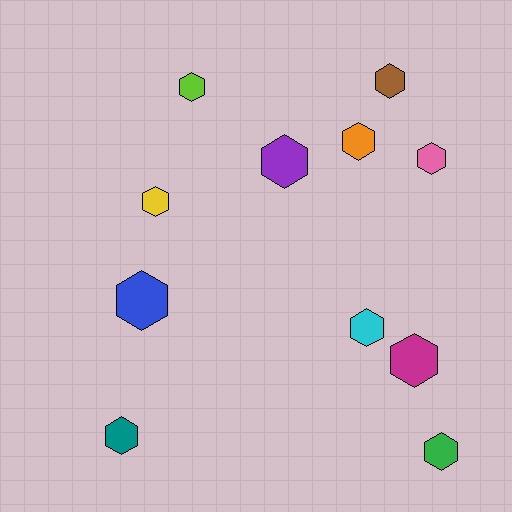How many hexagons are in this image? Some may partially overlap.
There are 11 hexagons.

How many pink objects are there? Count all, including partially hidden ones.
There is 1 pink object.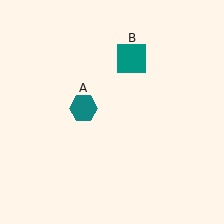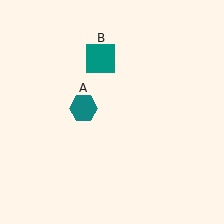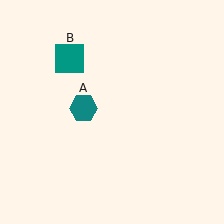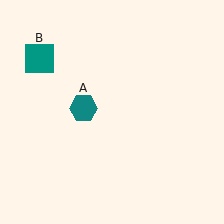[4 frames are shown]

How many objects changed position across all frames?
1 object changed position: teal square (object B).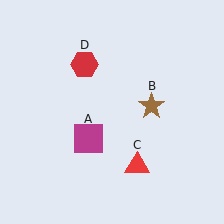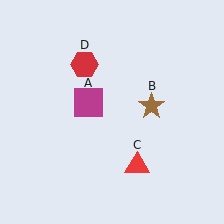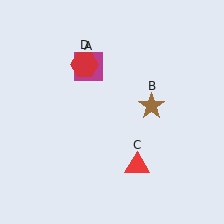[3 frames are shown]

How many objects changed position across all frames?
1 object changed position: magenta square (object A).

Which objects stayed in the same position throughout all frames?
Brown star (object B) and red triangle (object C) and red hexagon (object D) remained stationary.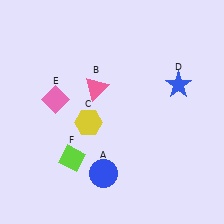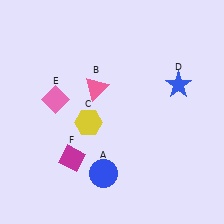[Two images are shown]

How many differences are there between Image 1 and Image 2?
There is 1 difference between the two images.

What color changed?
The diamond (F) changed from lime in Image 1 to magenta in Image 2.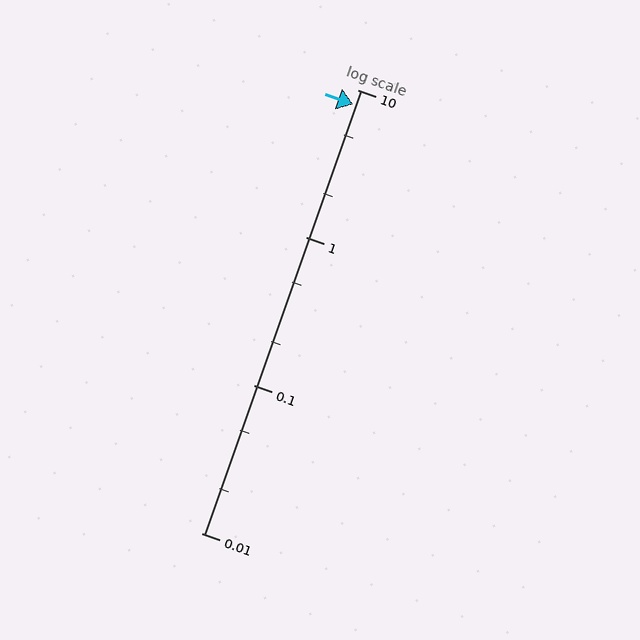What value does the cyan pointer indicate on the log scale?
The pointer indicates approximately 8.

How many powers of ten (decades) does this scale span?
The scale spans 3 decades, from 0.01 to 10.